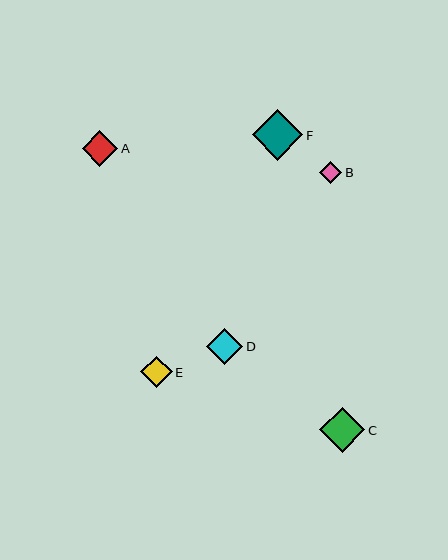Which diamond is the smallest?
Diamond B is the smallest with a size of approximately 22 pixels.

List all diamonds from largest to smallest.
From largest to smallest: F, C, D, A, E, B.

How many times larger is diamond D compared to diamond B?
Diamond D is approximately 1.7 times the size of diamond B.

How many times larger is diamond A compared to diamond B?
Diamond A is approximately 1.6 times the size of diamond B.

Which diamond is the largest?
Diamond F is the largest with a size of approximately 51 pixels.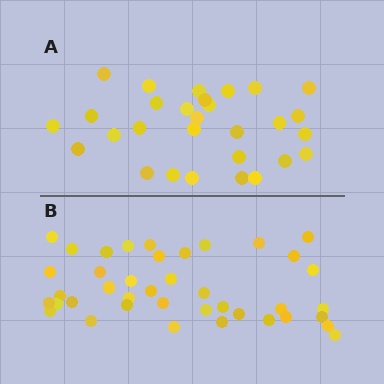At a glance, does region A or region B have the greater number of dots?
Region B (the bottom region) has more dots.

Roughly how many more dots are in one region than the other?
Region B has roughly 12 or so more dots than region A.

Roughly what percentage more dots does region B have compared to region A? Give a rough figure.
About 40% more.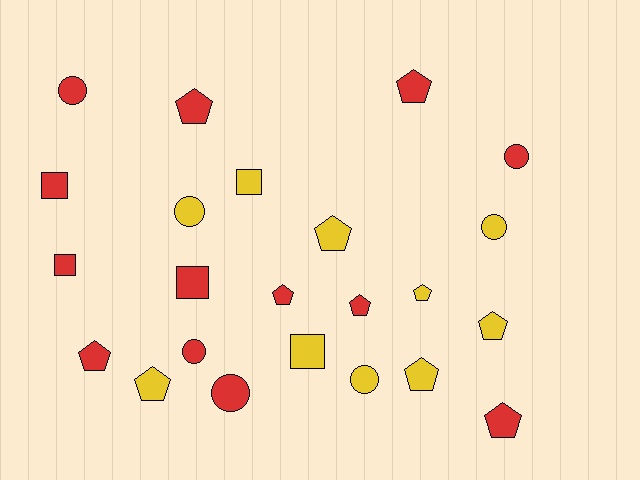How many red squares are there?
There are 3 red squares.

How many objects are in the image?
There are 23 objects.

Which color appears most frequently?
Red, with 13 objects.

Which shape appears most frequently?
Pentagon, with 11 objects.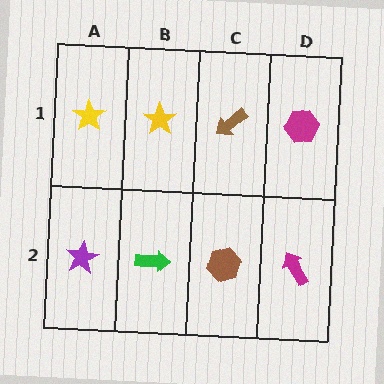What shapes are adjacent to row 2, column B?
A yellow star (row 1, column B), a purple star (row 2, column A), a brown hexagon (row 2, column C).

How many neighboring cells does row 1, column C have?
3.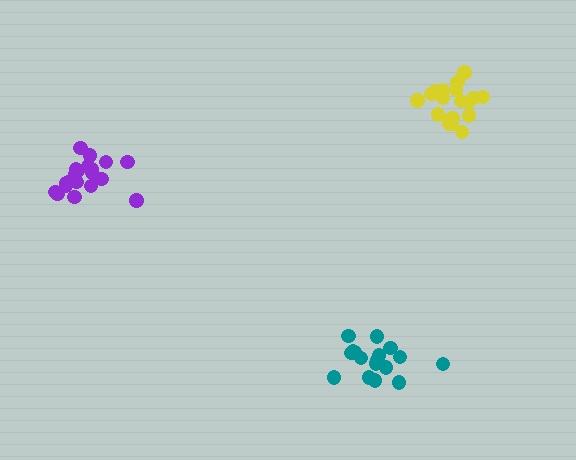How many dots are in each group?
Group 1: 17 dots, Group 2: 20 dots, Group 3: 20 dots (57 total).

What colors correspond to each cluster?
The clusters are colored: teal, purple, yellow.